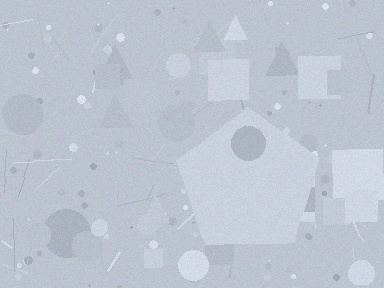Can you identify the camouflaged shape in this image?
The camouflaged shape is a pentagon.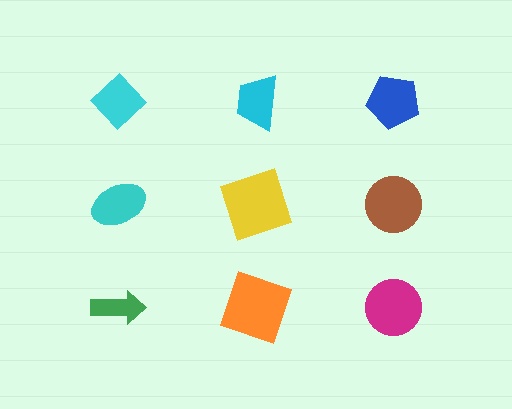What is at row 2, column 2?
A yellow square.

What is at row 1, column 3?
A blue pentagon.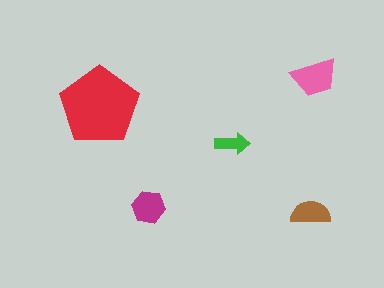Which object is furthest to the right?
The pink trapezoid is rightmost.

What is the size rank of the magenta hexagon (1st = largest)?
3rd.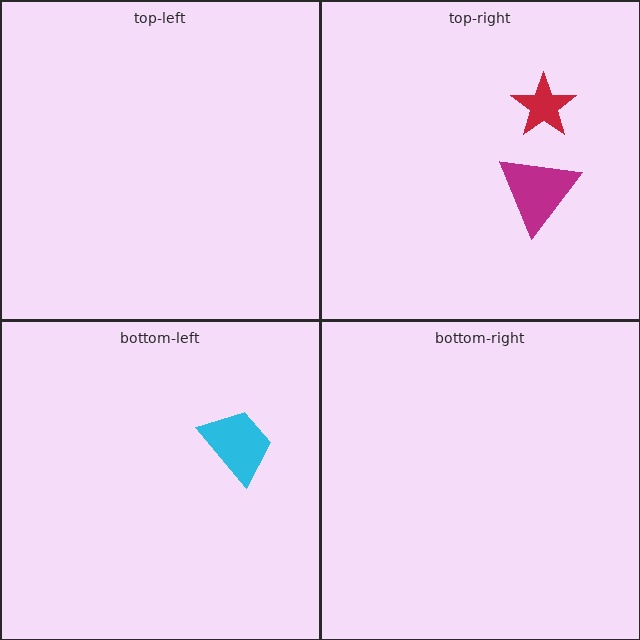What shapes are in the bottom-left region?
The cyan trapezoid.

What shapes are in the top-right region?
The red star, the magenta triangle.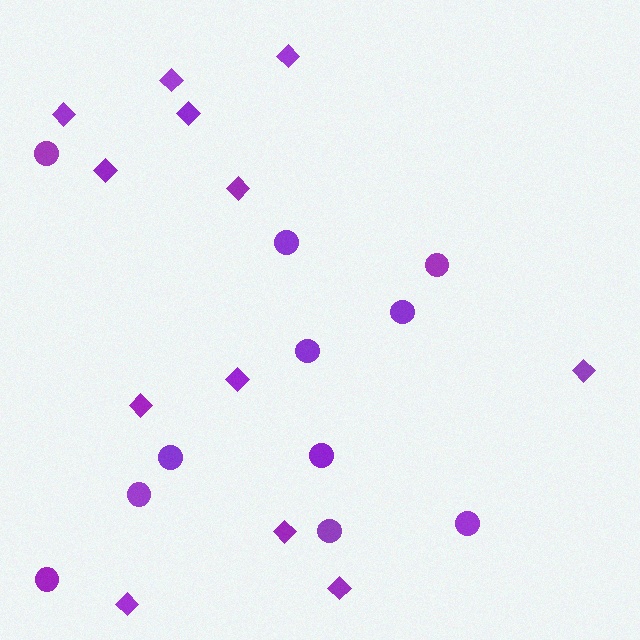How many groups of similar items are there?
There are 2 groups: one group of circles (11) and one group of diamonds (12).